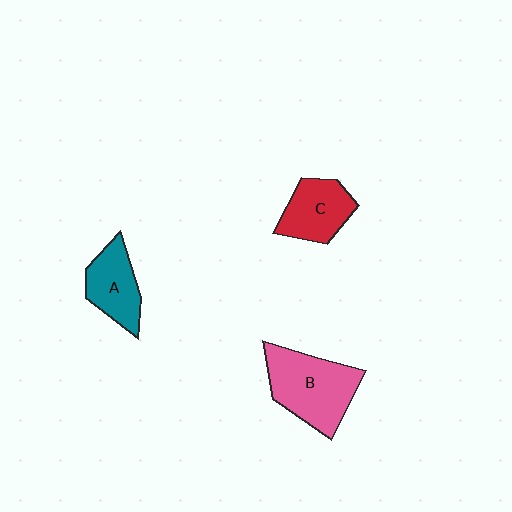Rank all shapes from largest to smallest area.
From largest to smallest: B (pink), C (red), A (teal).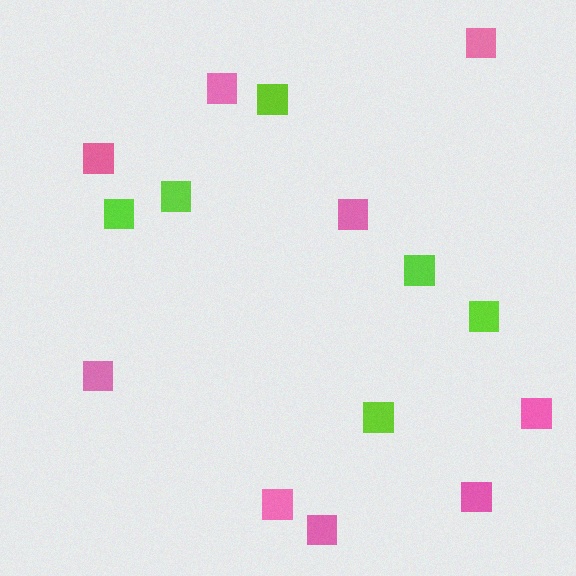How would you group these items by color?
There are 2 groups: one group of pink squares (9) and one group of lime squares (6).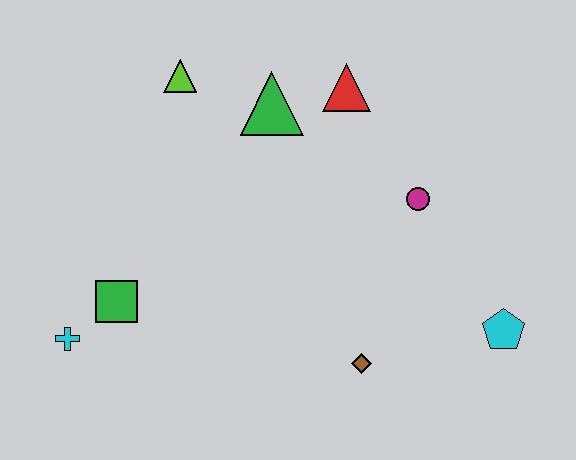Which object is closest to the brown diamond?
The cyan pentagon is closest to the brown diamond.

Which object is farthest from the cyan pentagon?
The cyan cross is farthest from the cyan pentagon.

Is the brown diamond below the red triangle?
Yes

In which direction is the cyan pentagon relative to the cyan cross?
The cyan pentagon is to the right of the cyan cross.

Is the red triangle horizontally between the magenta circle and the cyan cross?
Yes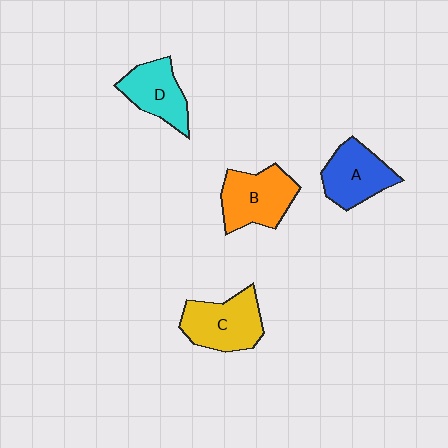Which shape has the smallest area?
Shape D (cyan).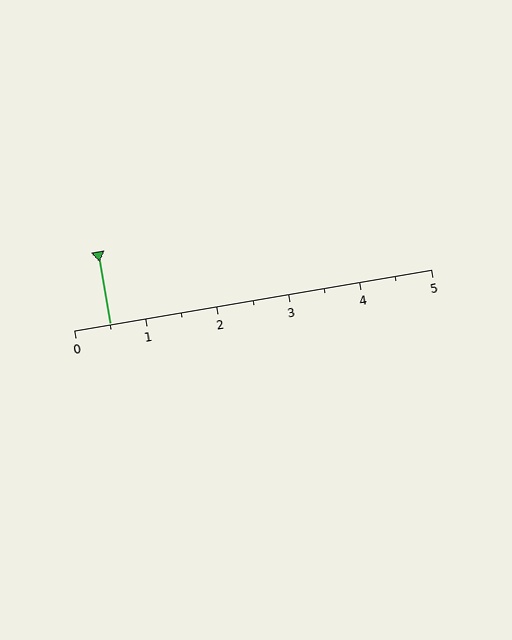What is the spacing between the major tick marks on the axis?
The major ticks are spaced 1 apart.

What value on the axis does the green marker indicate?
The marker indicates approximately 0.5.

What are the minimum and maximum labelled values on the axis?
The axis runs from 0 to 5.